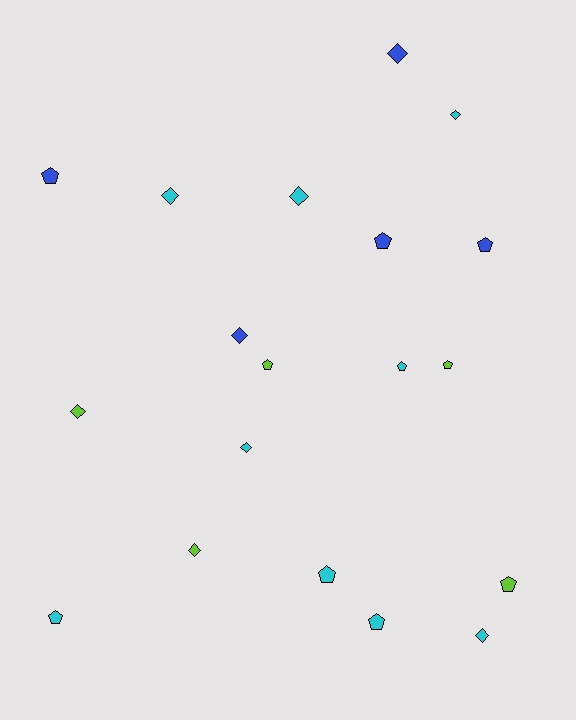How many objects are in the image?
There are 19 objects.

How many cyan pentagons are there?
There are 4 cyan pentagons.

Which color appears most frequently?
Cyan, with 9 objects.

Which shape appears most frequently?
Pentagon, with 10 objects.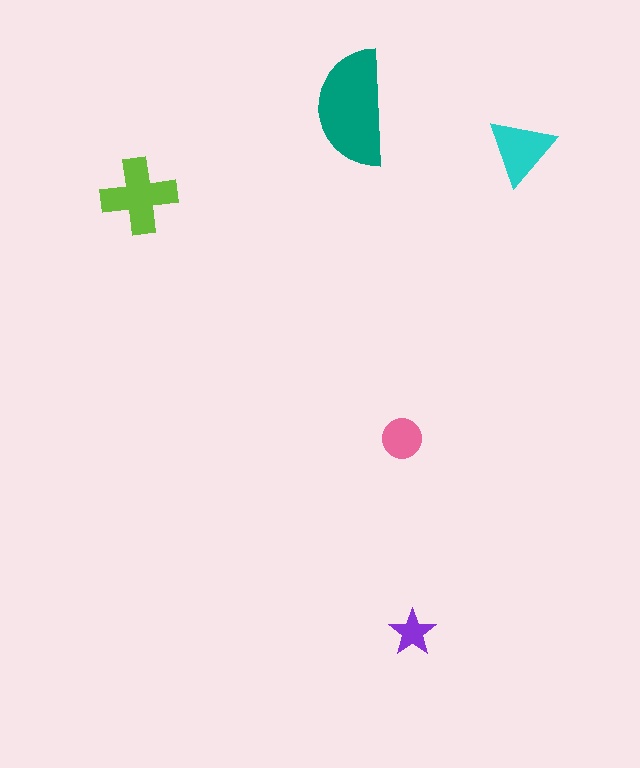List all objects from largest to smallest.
The teal semicircle, the lime cross, the cyan triangle, the pink circle, the purple star.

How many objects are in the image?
There are 5 objects in the image.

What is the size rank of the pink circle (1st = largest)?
4th.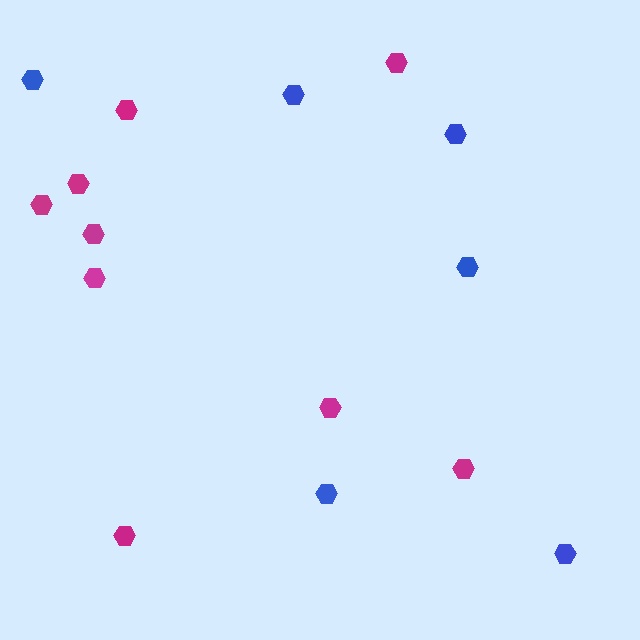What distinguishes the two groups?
There are 2 groups: one group of magenta hexagons (9) and one group of blue hexagons (6).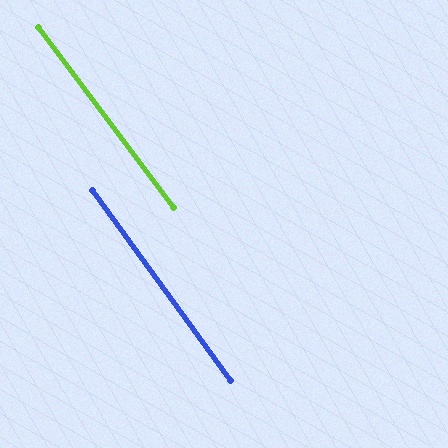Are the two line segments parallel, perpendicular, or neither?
Parallel — their directions differ by only 0.8°.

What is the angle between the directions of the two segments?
Approximately 1 degree.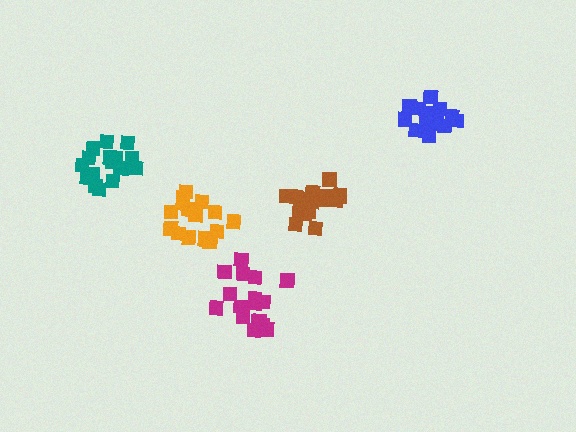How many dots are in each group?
Group 1: 19 dots, Group 2: 18 dots, Group 3: 17 dots, Group 4: 16 dots, Group 5: 17 dots (87 total).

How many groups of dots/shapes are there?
There are 5 groups.